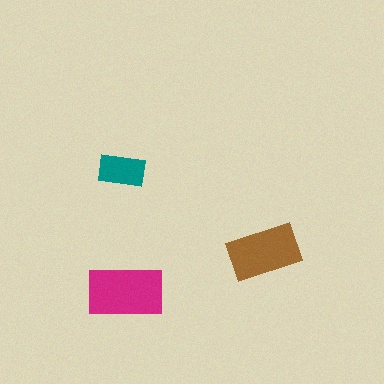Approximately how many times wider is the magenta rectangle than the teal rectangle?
About 1.5 times wider.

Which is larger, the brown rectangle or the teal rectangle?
The brown one.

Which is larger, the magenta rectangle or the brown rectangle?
The magenta one.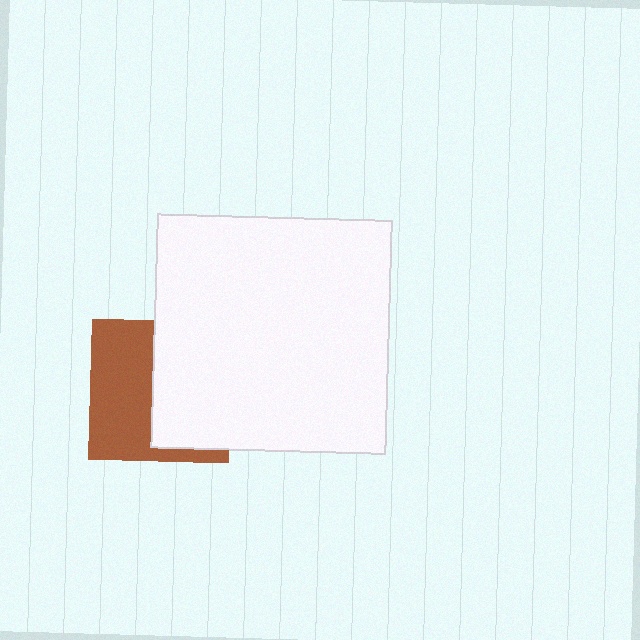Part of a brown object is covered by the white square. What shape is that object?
It is a square.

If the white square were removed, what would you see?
You would see the complete brown square.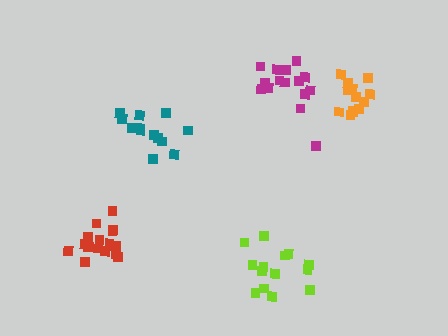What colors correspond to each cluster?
The clusters are colored: orange, magenta, lime, teal, red.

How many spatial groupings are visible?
There are 5 spatial groupings.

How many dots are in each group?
Group 1: 13 dots, Group 2: 16 dots, Group 3: 14 dots, Group 4: 13 dots, Group 5: 16 dots (72 total).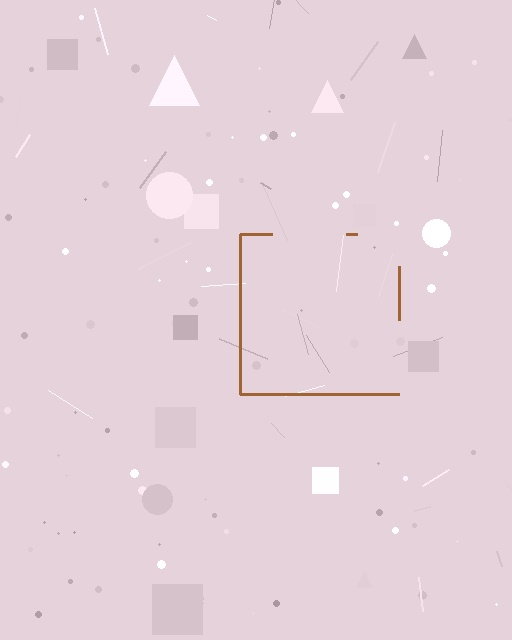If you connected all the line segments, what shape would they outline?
They would outline a square.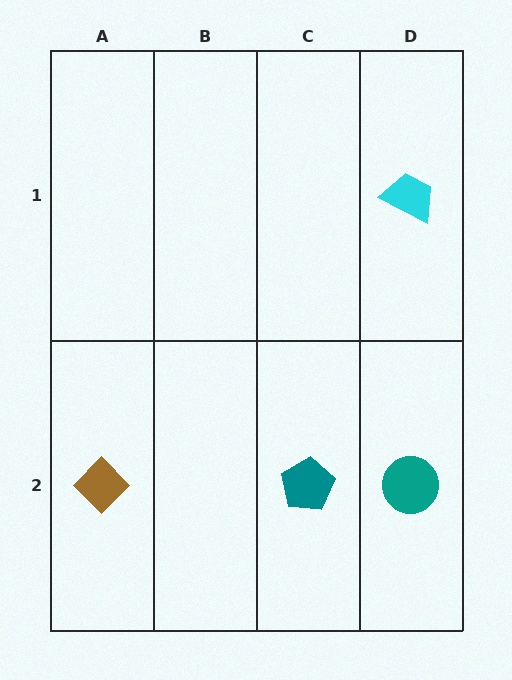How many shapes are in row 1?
1 shape.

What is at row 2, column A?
A brown diamond.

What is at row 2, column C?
A teal pentagon.